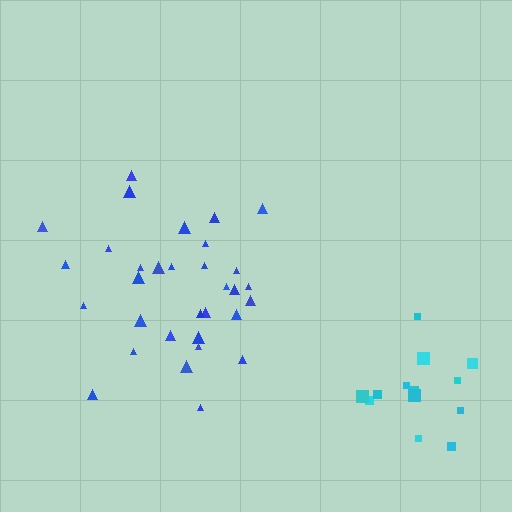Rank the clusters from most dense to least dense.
blue, cyan.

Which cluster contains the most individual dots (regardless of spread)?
Blue (32).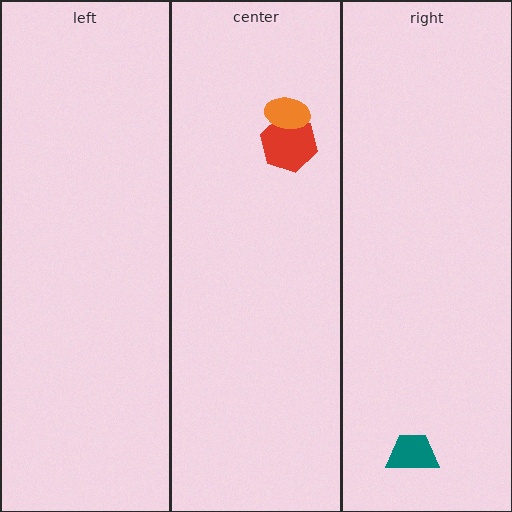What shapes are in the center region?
The red hexagon, the orange ellipse.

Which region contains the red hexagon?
The center region.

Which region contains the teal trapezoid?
The right region.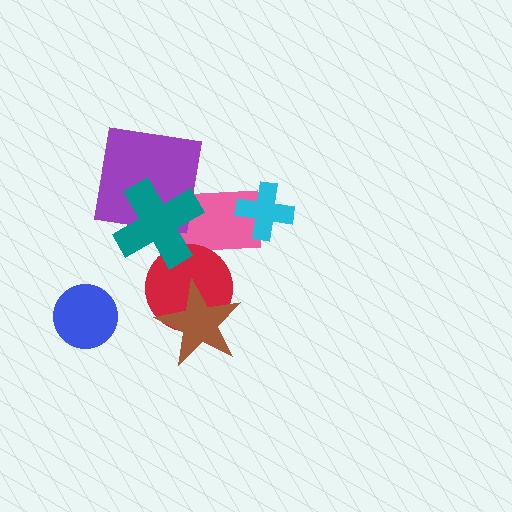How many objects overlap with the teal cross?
3 objects overlap with the teal cross.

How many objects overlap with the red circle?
3 objects overlap with the red circle.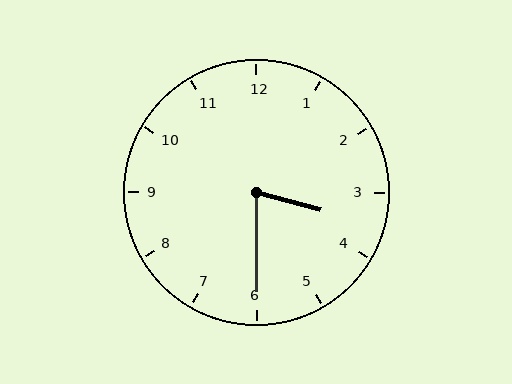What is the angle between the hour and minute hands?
Approximately 75 degrees.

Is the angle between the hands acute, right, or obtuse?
It is acute.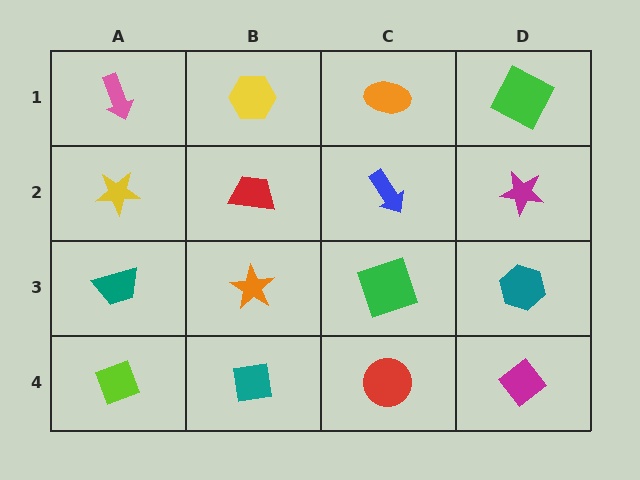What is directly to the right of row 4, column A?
A teal square.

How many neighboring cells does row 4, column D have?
2.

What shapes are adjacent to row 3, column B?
A red trapezoid (row 2, column B), a teal square (row 4, column B), a teal trapezoid (row 3, column A), a green square (row 3, column C).